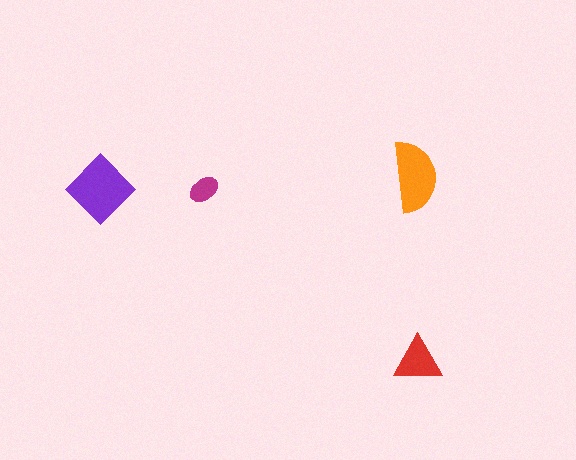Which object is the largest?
The purple diamond.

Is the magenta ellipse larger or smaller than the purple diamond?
Smaller.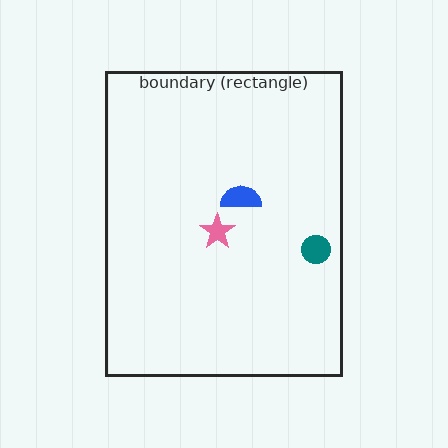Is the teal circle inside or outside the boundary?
Inside.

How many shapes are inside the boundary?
3 inside, 0 outside.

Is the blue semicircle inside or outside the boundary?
Inside.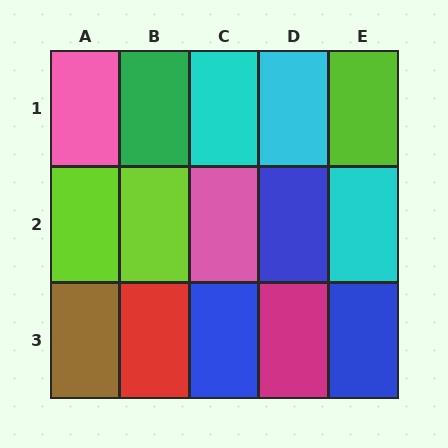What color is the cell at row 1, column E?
Lime.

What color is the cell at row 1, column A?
Pink.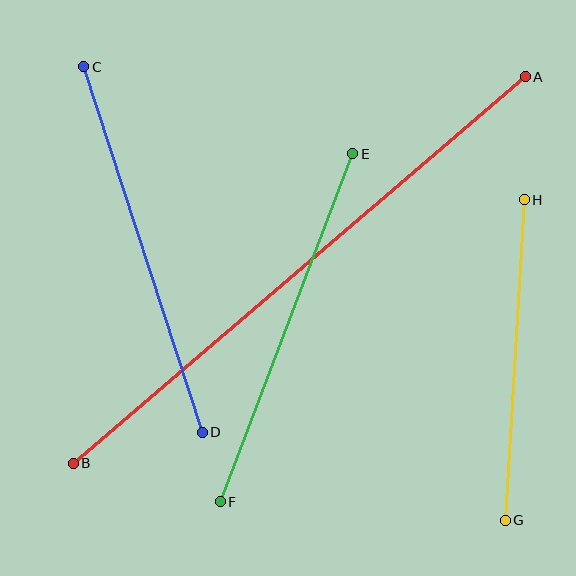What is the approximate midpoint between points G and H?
The midpoint is at approximately (515, 360) pixels.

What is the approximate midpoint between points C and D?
The midpoint is at approximately (143, 249) pixels.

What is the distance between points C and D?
The distance is approximately 384 pixels.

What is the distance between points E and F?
The distance is approximately 373 pixels.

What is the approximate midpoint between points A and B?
The midpoint is at approximately (299, 270) pixels.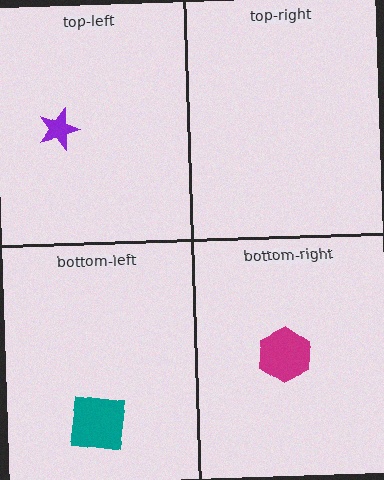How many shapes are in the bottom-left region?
1.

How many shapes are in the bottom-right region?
1.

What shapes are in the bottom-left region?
The teal square.